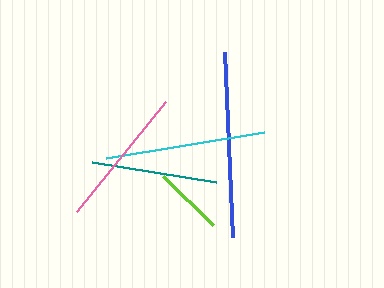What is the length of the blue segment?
The blue segment is approximately 185 pixels long.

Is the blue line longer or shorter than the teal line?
The blue line is longer than the teal line.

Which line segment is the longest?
The blue line is the longest at approximately 185 pixels.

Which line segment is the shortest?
The lime line is the shortest at approximately 70 pixels.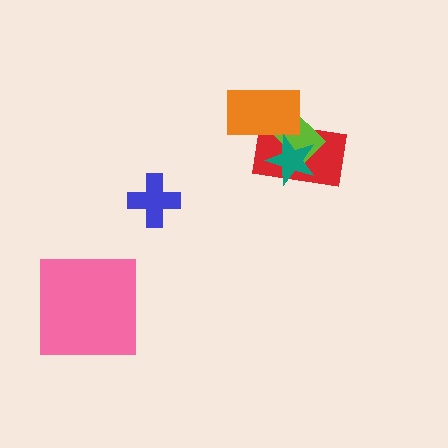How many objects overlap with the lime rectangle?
3 objects overlap with the lime rectangle.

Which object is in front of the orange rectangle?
The teal star is in front of the orange rectangle.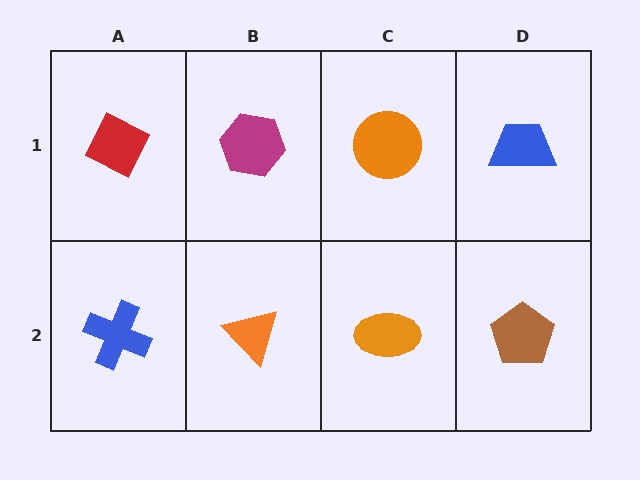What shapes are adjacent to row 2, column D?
A blue trapezoid (row 1, column D), an orange ellipse (row 2, column C).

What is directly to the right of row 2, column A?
An orange triangle.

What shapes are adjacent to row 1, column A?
A blue cross (row 2, column A), a magenta hexagon (row 1, column B).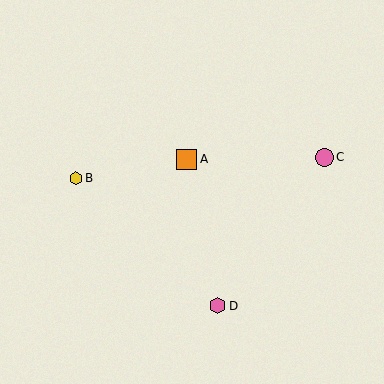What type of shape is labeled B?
Shape B is a yellow hexagon.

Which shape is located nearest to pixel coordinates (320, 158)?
The pink circle (labeled C) at (324, 157) is nearest to that location.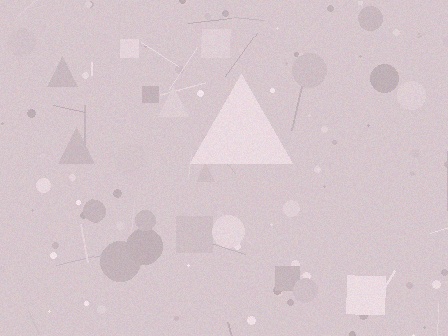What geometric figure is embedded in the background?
A triangle is embedded in the background.